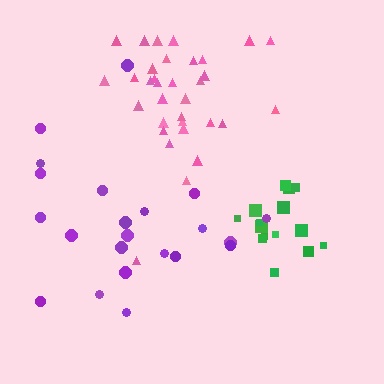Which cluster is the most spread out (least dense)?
Purple.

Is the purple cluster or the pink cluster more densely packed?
Pink.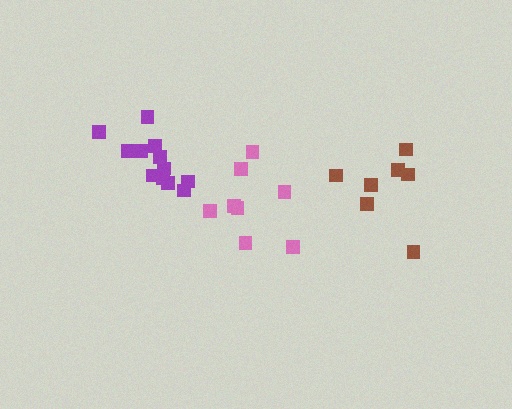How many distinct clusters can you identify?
There are 3 distinct clusters.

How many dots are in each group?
Group 1: 12 dots, Group 2: 8 dots, Group 3: 7 dots (27 total).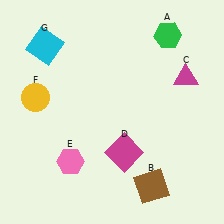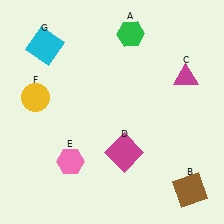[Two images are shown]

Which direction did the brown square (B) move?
The brown square (B) moved right.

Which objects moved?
The objects that moved are: the green hexagon (A), the brown square (B).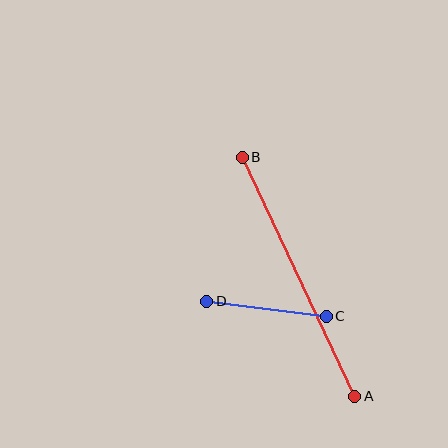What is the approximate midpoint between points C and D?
The midpoint is at approximately (267, 309) pixels.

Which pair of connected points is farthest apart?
Points A and B are farthest apart.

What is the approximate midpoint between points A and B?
The midpoint is at approximately (298, 277) pixels.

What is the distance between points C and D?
The distance is approximately 120 pixels.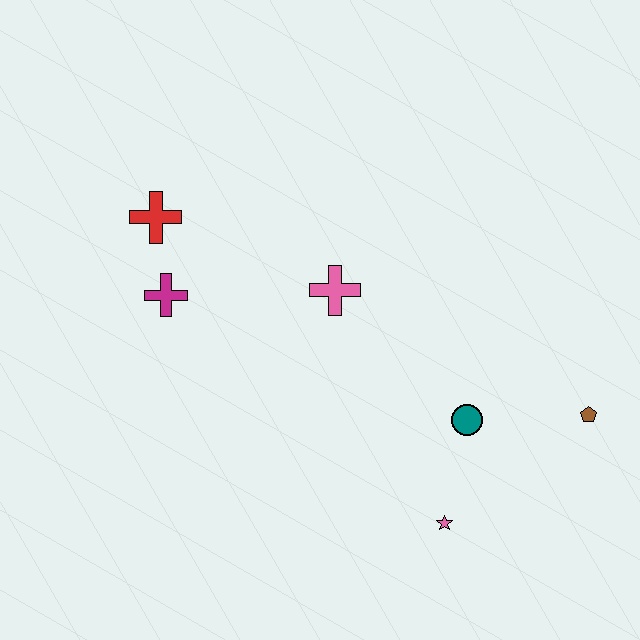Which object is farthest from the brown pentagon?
The red cross is farthest from the brown pentagon.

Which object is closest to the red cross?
The magenta cross is closest to the red cross.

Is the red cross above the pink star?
Yes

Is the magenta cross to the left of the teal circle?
Yes